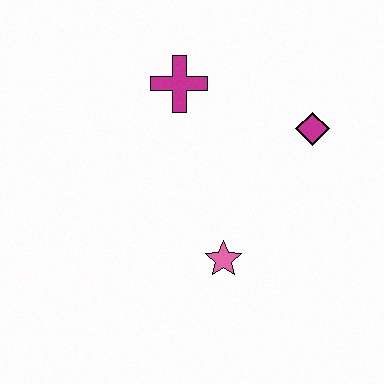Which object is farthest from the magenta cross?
The pink star is farthest from the magenta cross.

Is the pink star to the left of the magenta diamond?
Yes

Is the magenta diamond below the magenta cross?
Yes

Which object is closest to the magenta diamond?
The magenta cross is closest to the magenta diamond.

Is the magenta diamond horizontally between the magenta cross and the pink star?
No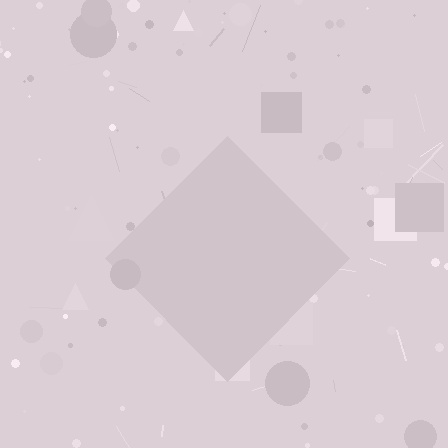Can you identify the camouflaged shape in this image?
The camouflaged shape is a diamond.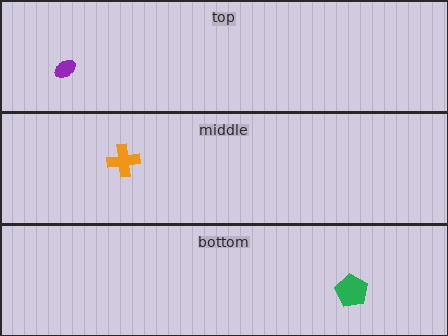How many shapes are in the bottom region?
1.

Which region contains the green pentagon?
The bottom region.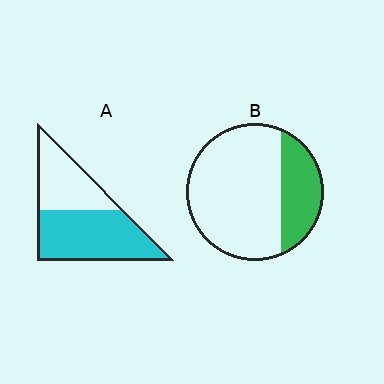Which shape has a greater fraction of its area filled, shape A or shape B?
Shape A.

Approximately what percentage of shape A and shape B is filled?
A is approximately 60% and B is approximately 25%.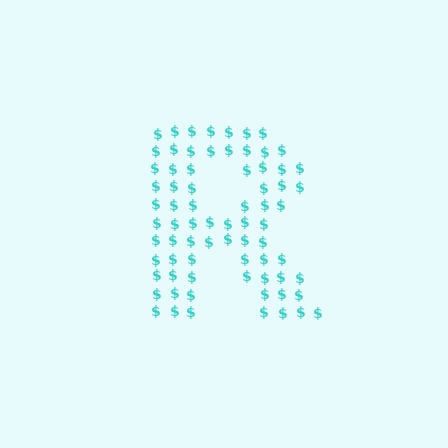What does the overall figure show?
The overall figure shows the letter R.